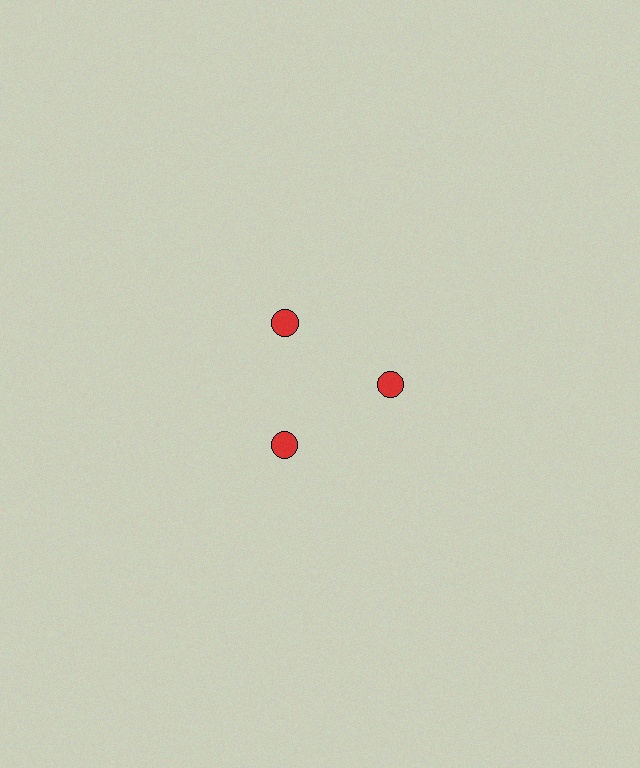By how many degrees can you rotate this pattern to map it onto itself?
The pattern maps onto itself every 120 degrees of rotation.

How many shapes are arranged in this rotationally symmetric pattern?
There are 3 shapes, arranged in 3 groups of 1.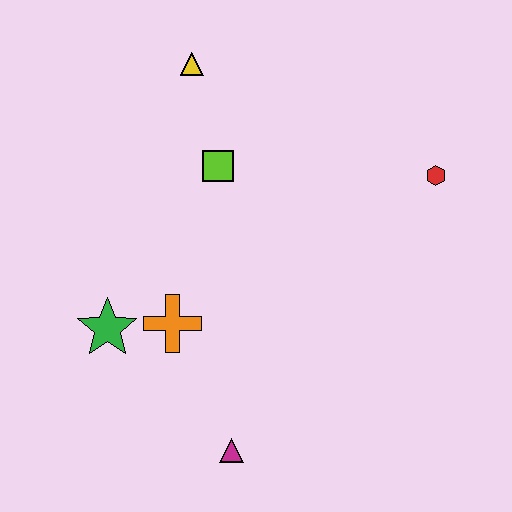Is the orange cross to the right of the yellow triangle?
No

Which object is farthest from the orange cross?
The red hexagon is farthest from the orange cross.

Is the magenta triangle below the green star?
Yes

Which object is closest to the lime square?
The yellow triangle is closest to the lime square.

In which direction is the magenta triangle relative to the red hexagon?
The magenta triangle is below the red hexagon.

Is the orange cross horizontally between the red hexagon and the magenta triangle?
No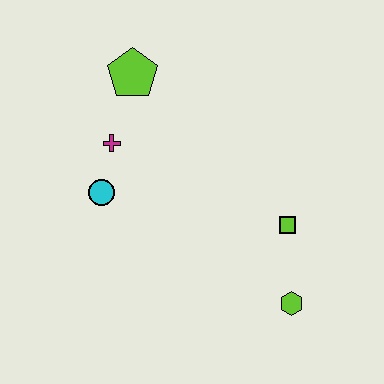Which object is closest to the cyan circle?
The magenta cross is closest to the cyan circle.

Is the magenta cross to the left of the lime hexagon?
Yes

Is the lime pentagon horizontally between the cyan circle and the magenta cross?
No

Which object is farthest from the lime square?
The lime pentagon is farthest from the lime square.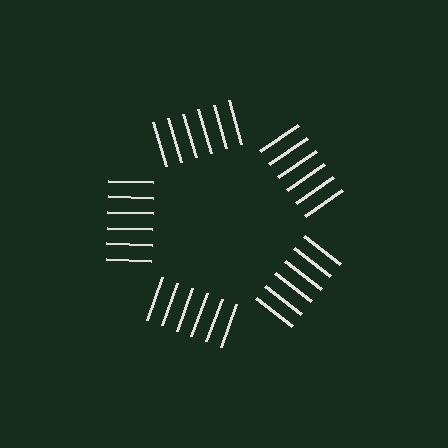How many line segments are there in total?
30 — 6 along each of the 5 edges.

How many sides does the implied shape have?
5 sides — the line-ends trace a pentagon.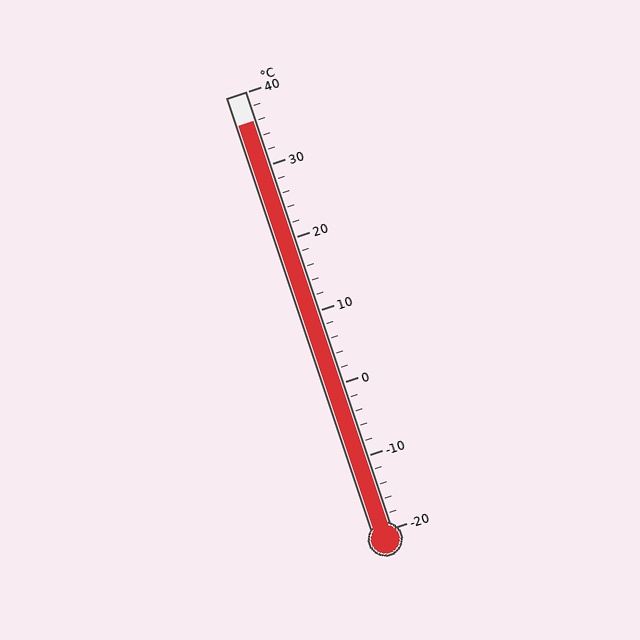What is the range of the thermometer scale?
The thermometer scale ranges from -20°C to 40°C.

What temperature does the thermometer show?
The thermometer shows approximately 36°C.